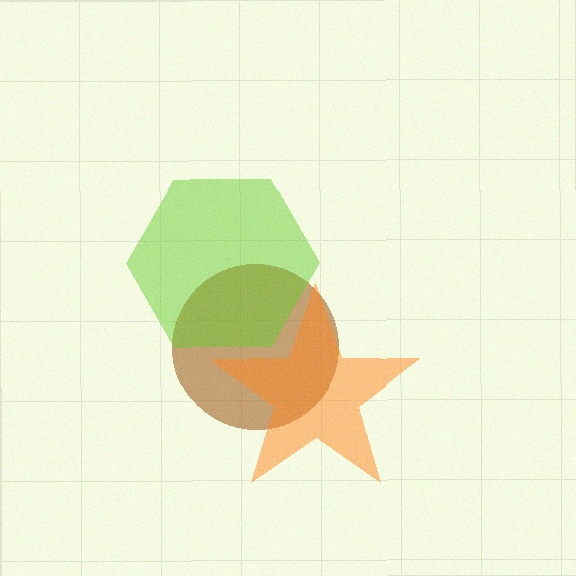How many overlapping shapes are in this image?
There are 3 overlapping shapes in the image.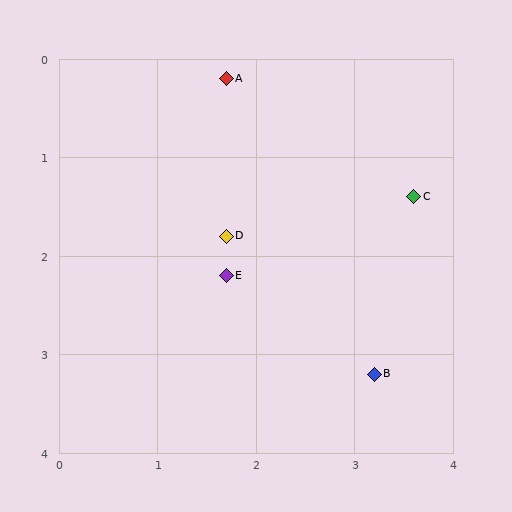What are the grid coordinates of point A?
Point A is at approximately (1.7, 0.2).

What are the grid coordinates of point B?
Point B is at approximately (3.2, 3.2).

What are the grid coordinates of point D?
Point D is at approximately (1.7, 1.8).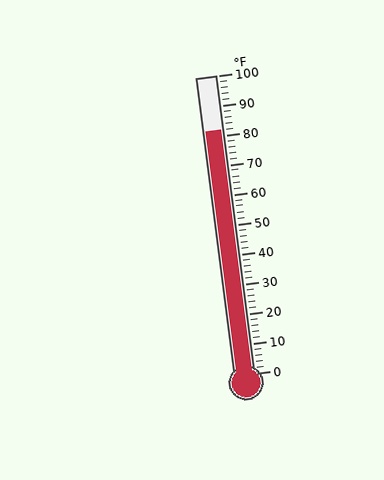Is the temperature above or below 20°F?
The temperature is above 20°F.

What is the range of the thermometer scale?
The thermometer scale ranges from 0°F to 100°F.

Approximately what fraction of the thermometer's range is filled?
The thermometer is filled to approximately 80% of its range.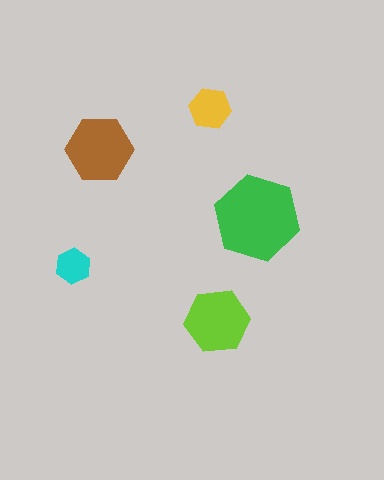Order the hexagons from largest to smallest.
the green one, the brown one, the lime one, the yellow one, the cyan one.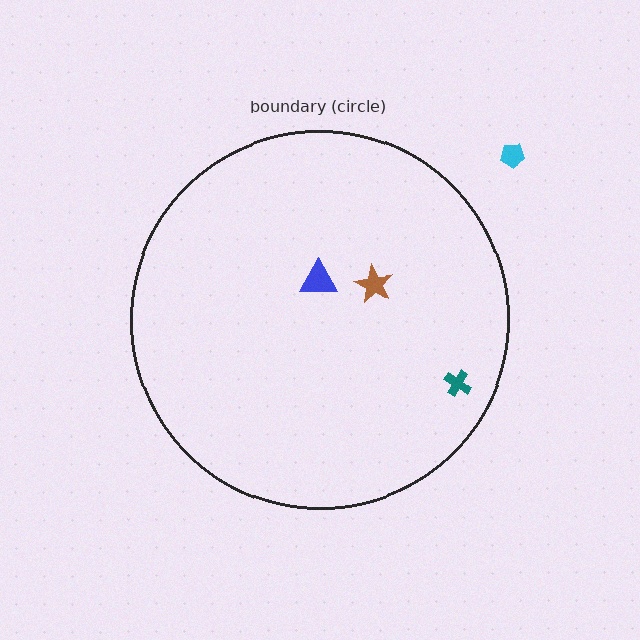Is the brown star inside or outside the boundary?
Inside.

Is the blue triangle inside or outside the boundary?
Inside.